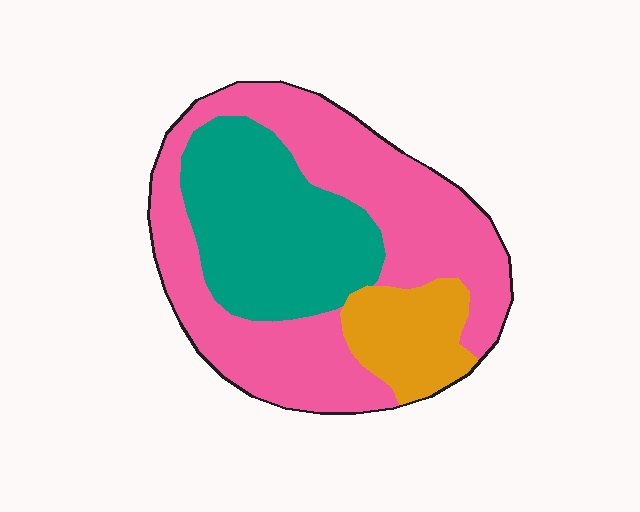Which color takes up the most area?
Pink, at roughly 55%.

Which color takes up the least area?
Orange, at roughly 15%.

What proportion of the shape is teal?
Teal takes up about one third (1/3) of the shape.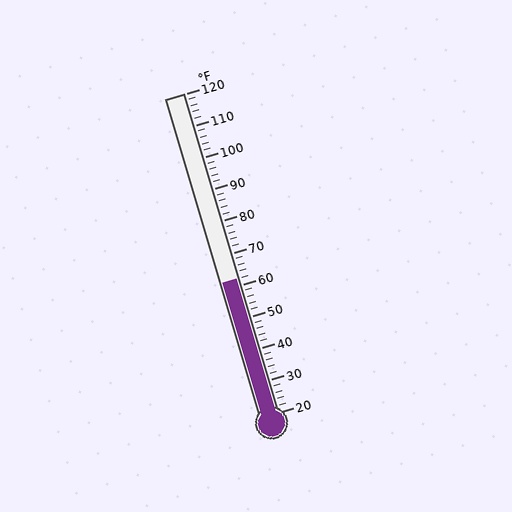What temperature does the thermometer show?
The thermometer shows approximately 62°F.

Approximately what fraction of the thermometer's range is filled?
The thermometer is filled to approximately 40% of its range.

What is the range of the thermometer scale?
The thermometer scale ranges from 20°F to 120°F.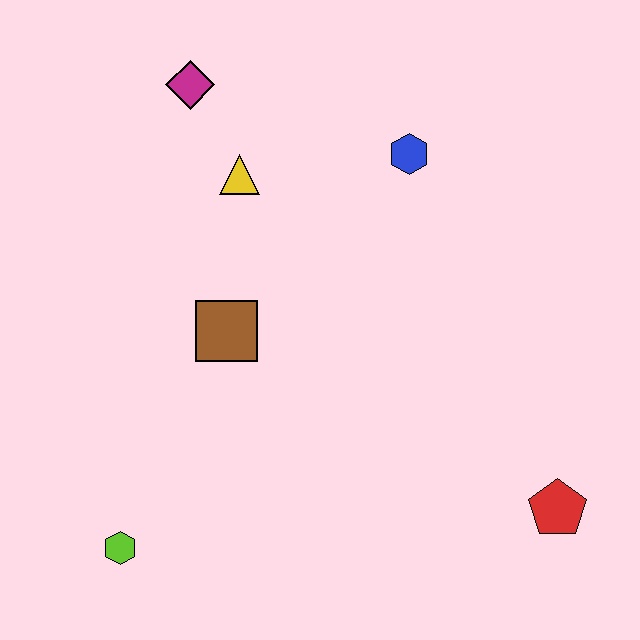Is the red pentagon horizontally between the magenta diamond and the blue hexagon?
No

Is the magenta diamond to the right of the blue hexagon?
No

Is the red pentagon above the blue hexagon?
No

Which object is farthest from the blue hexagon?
The lime hexagon is farthest from the blue hexagon.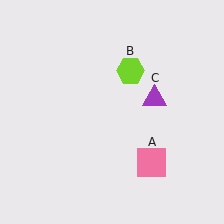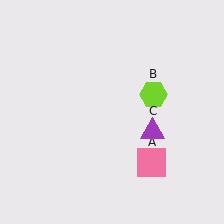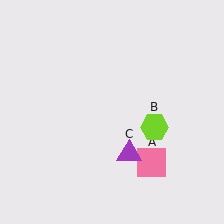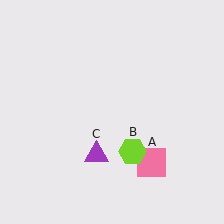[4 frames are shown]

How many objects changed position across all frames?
2 objects changed position: lime hexagon (object B), purple triangle (object C).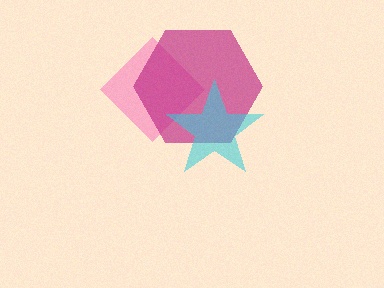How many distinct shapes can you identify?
There are 3 distinct shapes: a pink diamond, a magenta hexagon, a cyan star.